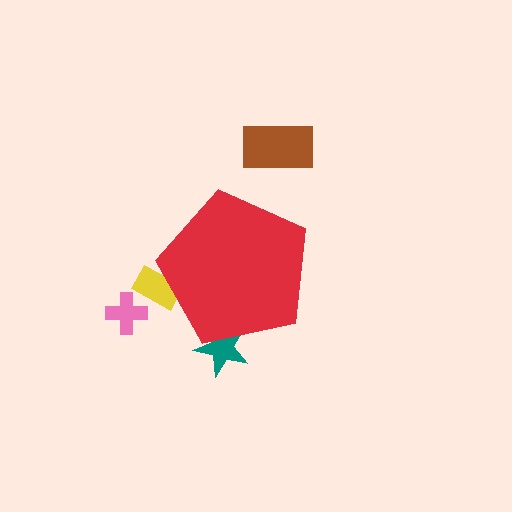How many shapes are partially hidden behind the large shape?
2 shapes are partially hidden.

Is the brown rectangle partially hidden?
No, the brown rectangle is fully visible.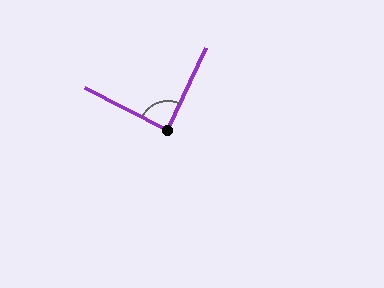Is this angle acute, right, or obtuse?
It is approximately a right angle.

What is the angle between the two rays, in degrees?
Approximately 88 degrees.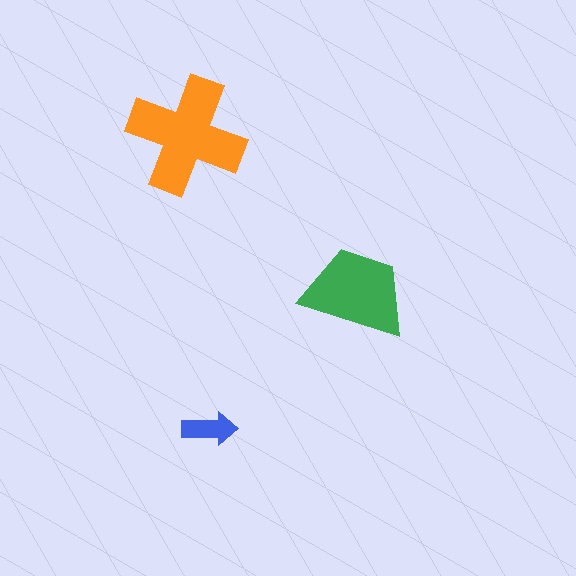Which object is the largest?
The orange cross.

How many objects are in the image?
There are 3 objects in the image.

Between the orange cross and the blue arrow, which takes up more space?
The orange cross.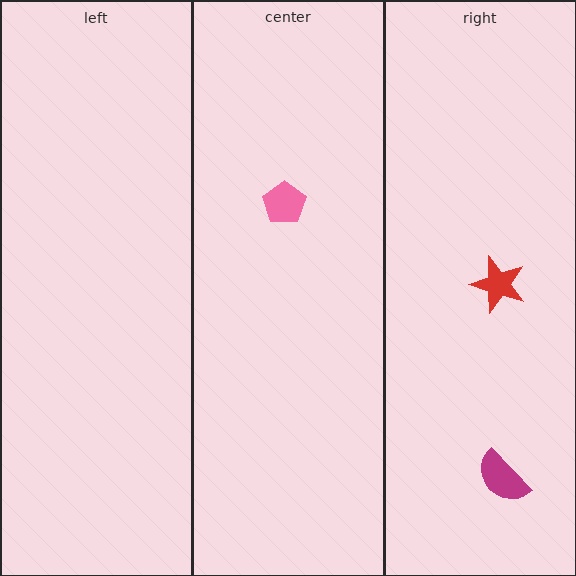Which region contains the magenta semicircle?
The right region.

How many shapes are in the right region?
2.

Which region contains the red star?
The right region.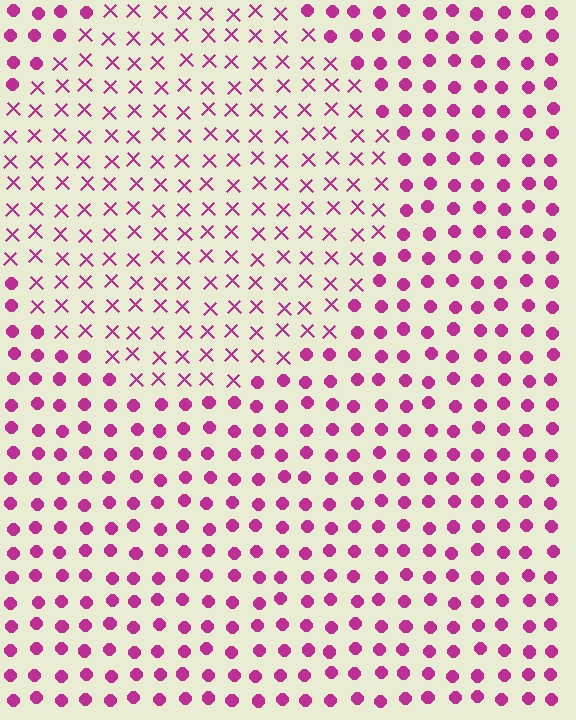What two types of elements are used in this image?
The image uses X marks inside the circle region and circles outside it.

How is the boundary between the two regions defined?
The boundary is defined by a change in element shape: X marks inside vs. circles outside. All elements share the same color and spacing.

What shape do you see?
I see a circle.